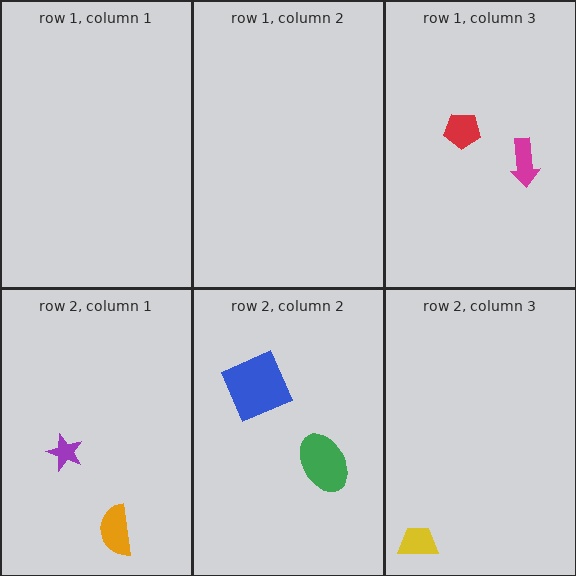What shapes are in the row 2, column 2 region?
The blue square, the green ellipse.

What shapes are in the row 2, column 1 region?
The orange semicircle, the purple star.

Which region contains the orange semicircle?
The row 2, column 1 region.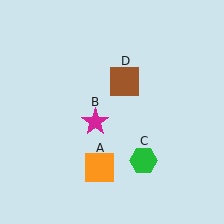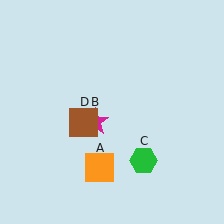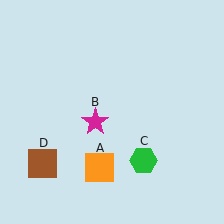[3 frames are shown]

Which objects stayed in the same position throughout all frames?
Orange square (object A) and magenta star (object B) and green hexagon (object C) remained stationary.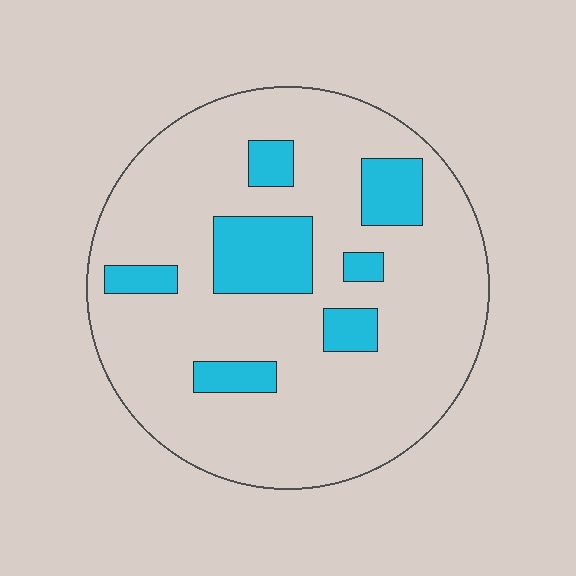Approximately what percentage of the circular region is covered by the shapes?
Approximately 20%.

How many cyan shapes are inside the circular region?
7.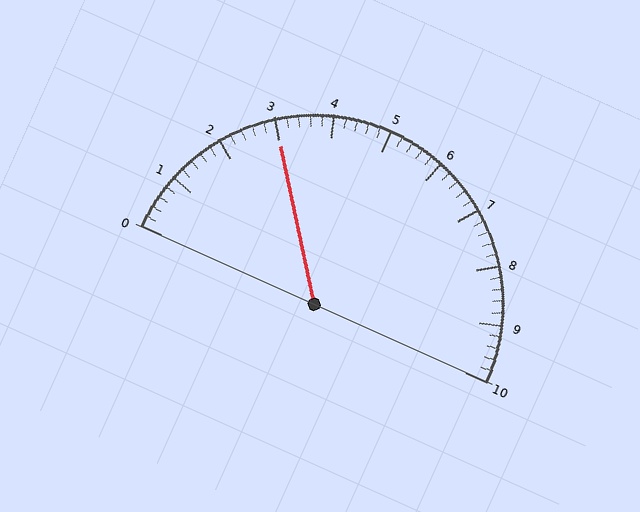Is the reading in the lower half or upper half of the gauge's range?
The reading is in the lower half of the range (0 to 10).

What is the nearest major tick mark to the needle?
The nearest major tick mark is 3.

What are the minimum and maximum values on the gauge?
The gauge ranges from 0 to 10.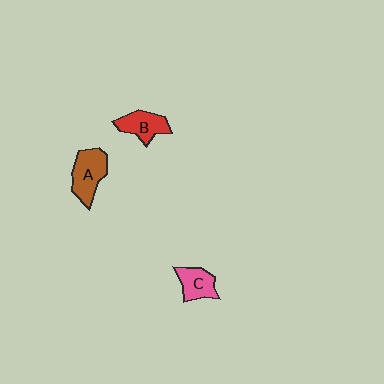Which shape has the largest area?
Shape A (brown).